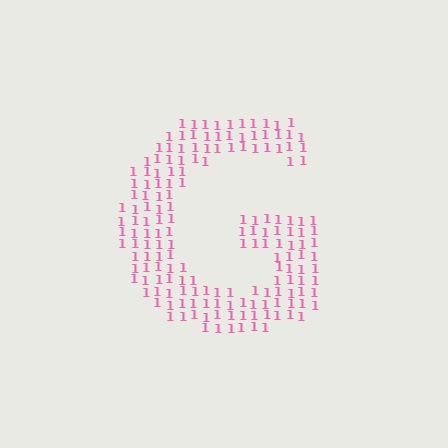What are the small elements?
The small elements are digit 1's.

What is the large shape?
The large shape is the letter G.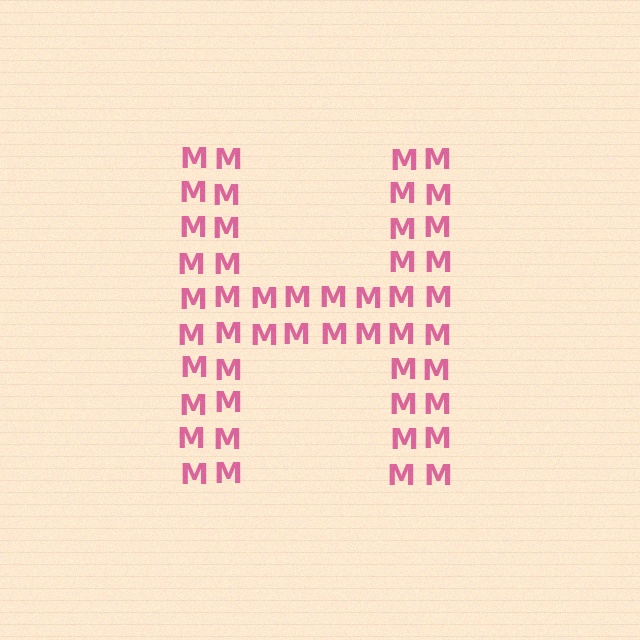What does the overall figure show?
The overall figure shows the letter H.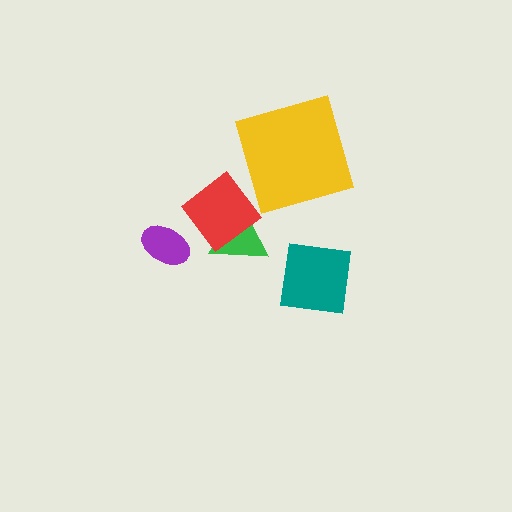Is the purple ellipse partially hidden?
No, no other shape covers it.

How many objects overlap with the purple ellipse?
0 objects overlap with the purple ellipse.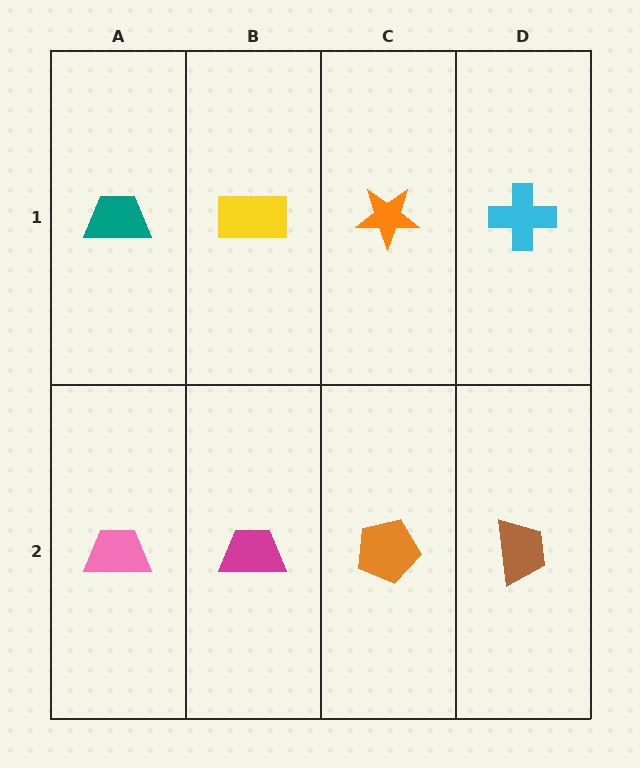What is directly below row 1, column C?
An orange pentagon.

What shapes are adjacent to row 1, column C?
An orange pentagon (row 2, column C), a yellow rectangle (row 1, column B), a cyan cross (row 1, column D).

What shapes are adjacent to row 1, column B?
A magenta trapezoid (row 2, column B), a teal trapezoid (row 1, column A), an orange star (row 1, column C).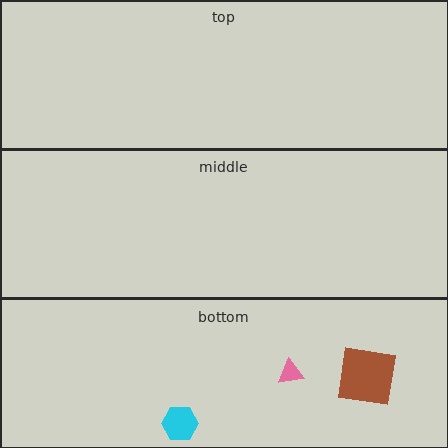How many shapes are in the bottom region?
3.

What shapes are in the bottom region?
The pink triangle, the cyan hexagon, the brown square.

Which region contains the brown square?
The bottom region.